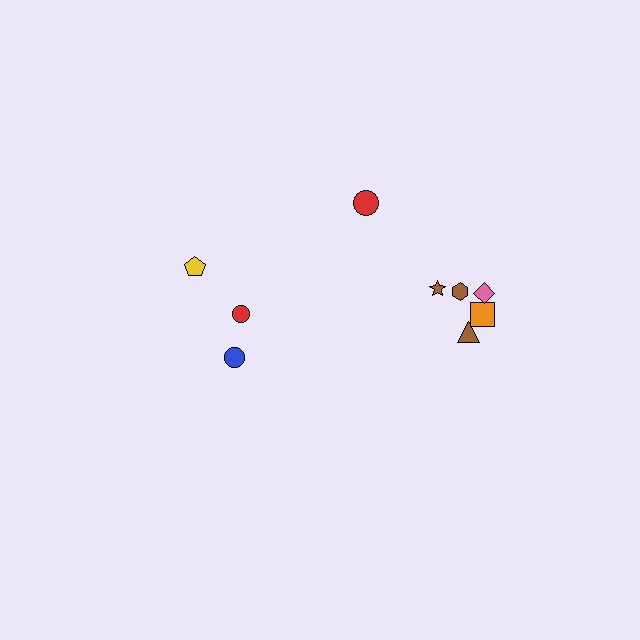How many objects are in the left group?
There are 3 objects.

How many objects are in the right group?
There are 6 objects.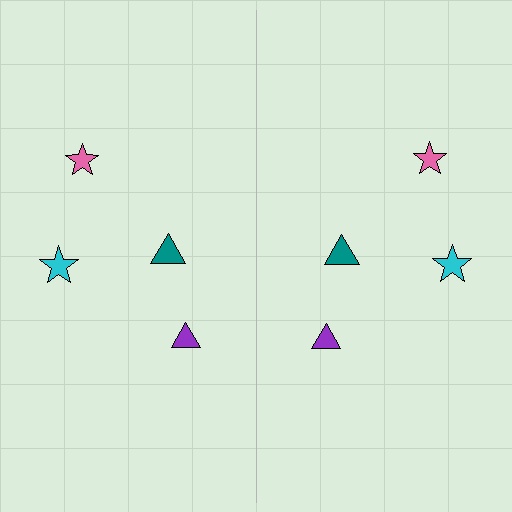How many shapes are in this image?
There are 8 shapes in this image.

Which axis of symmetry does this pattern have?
The pattern has a vertical axis of symmetry running through the center of the image.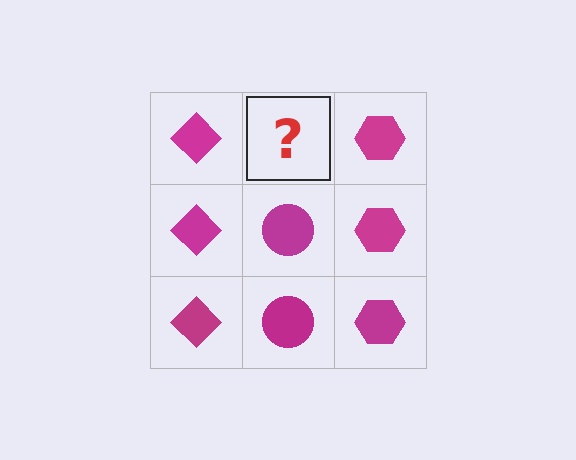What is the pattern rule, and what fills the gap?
The rule is that each column has a consistent shape. The gap should be filled with a magenta circle.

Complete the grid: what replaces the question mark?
The question mark should be replaced with a magenta circle.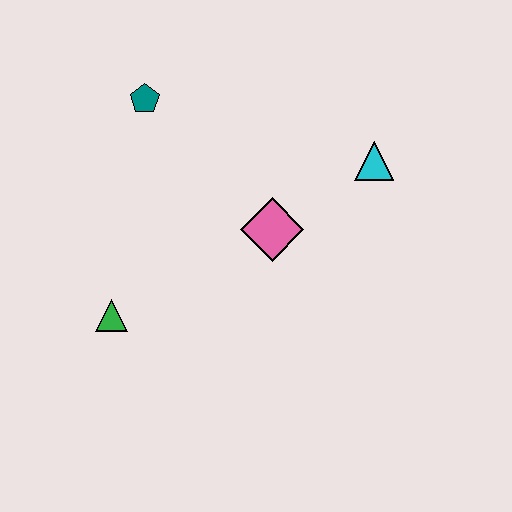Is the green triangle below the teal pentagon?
Yes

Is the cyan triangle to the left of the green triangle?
No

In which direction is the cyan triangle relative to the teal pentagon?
The cyan triangle is to the right of the teal pentagon.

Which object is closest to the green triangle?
The pink diamond is closest to the green triangle.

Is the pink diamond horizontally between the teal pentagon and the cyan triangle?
Yes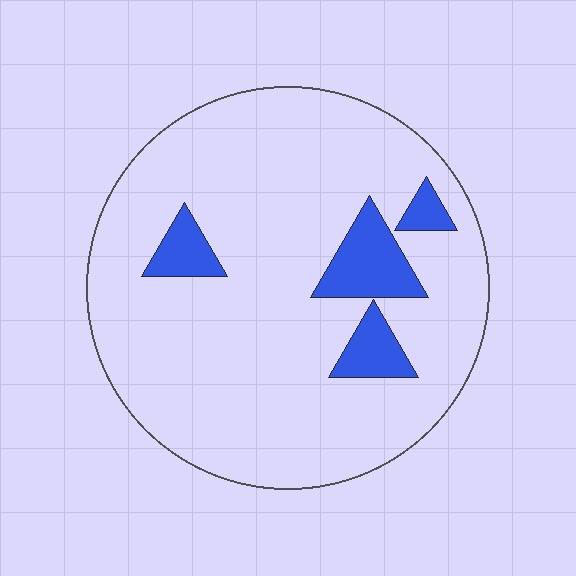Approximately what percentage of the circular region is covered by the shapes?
Approximately 10%.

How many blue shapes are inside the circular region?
4.